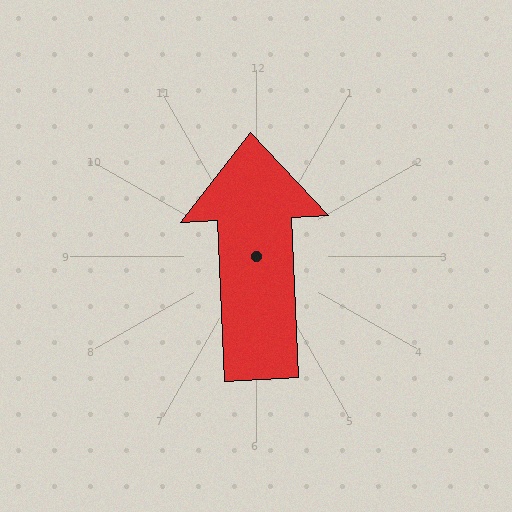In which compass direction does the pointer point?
North.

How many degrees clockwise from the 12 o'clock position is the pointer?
Approximately 357 degrees.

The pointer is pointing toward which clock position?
Roughly 12 o'clock.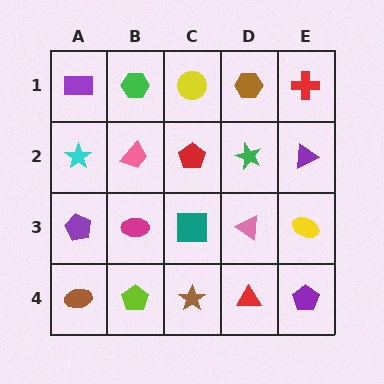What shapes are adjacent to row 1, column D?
A green star (row 2, column D), a yellow circle (row 1, column C), a red cross (row 1, column E).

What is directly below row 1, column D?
A green star.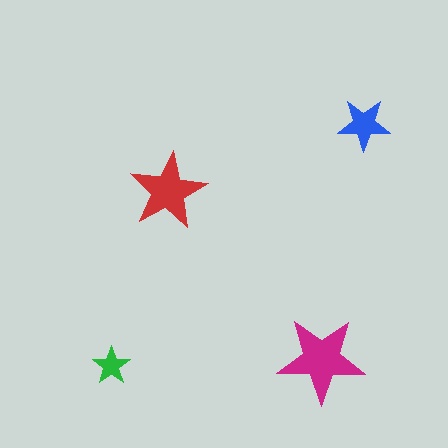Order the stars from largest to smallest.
the magenta one, the red one, the blue one, the green one.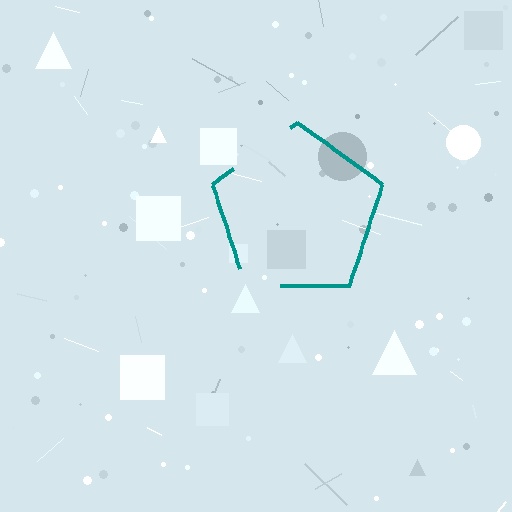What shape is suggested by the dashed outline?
The dashed outline suggests a pentagon.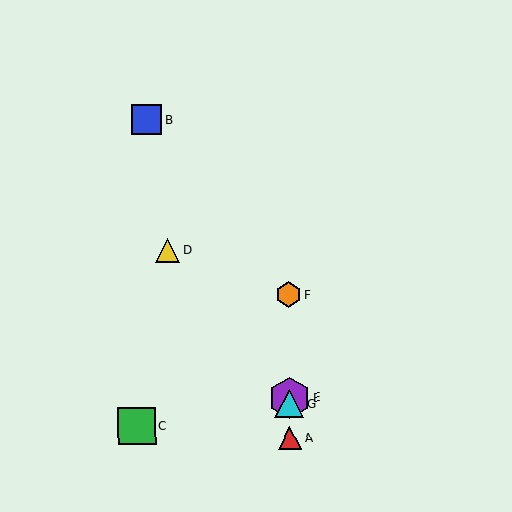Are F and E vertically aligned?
Yes, both are at x≈289.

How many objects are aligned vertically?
4 objects (A, E, F, G) are aligned vertically.